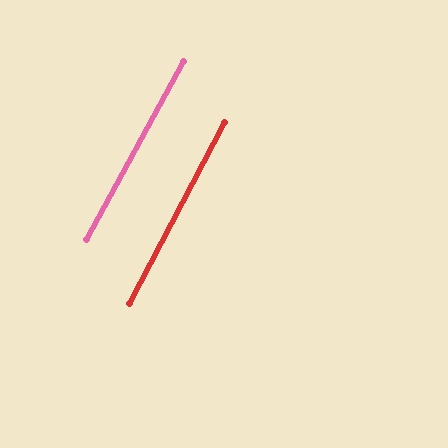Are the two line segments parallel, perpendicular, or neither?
Parallel — their directions differ by only 0.6°.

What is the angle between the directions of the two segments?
Approximately 1 degree.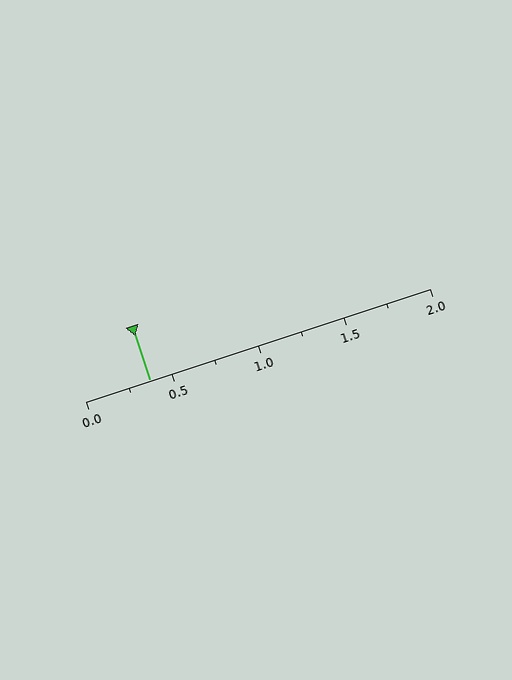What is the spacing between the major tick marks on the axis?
The major ticks are spaced 0.5 apart.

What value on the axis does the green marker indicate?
The marker indicates approximately 0.38.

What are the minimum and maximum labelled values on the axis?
The axis runs from 0.0 to 2.0.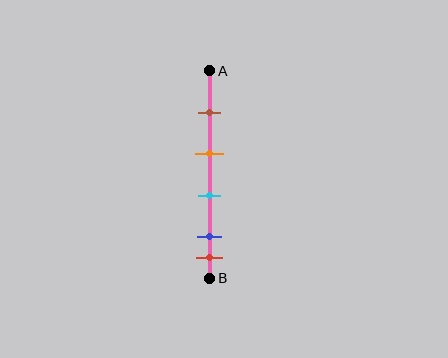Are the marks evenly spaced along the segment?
No, the marks are not evenly spaced.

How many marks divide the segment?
There are 5 marks dividing the segment.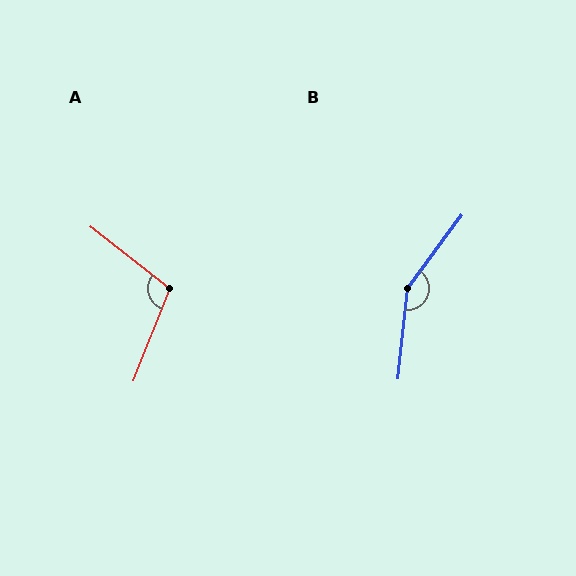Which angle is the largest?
B, at approximately 149 degrees.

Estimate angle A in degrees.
Approximately 107 degrees.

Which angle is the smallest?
A, at approximately 107 degrees.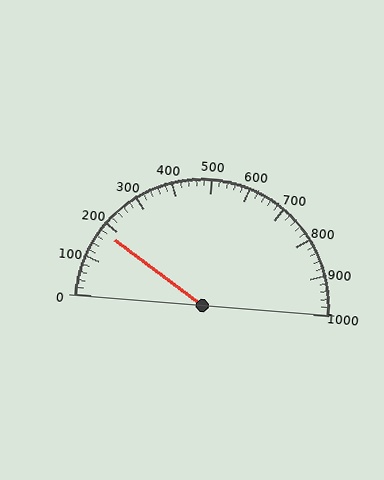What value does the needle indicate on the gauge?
The needle indicates approximately 180.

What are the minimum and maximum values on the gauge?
The gauge ranges from 0 to 1000.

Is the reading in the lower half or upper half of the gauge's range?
The reading is in the lower half of the range (0 to 1000).